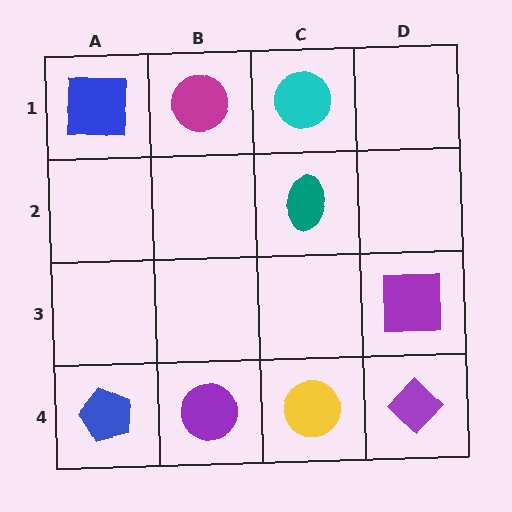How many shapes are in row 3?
1 shape.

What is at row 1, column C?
A cyan circle.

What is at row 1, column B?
A magenta circle.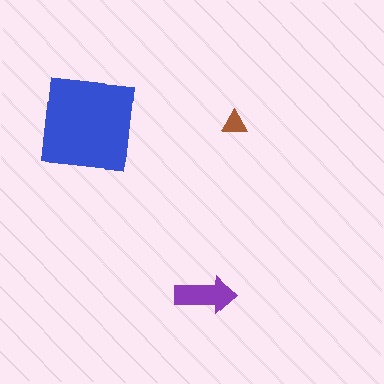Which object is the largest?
The blue square.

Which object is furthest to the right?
The brown triangle is rightmost.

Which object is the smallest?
The brown triangle.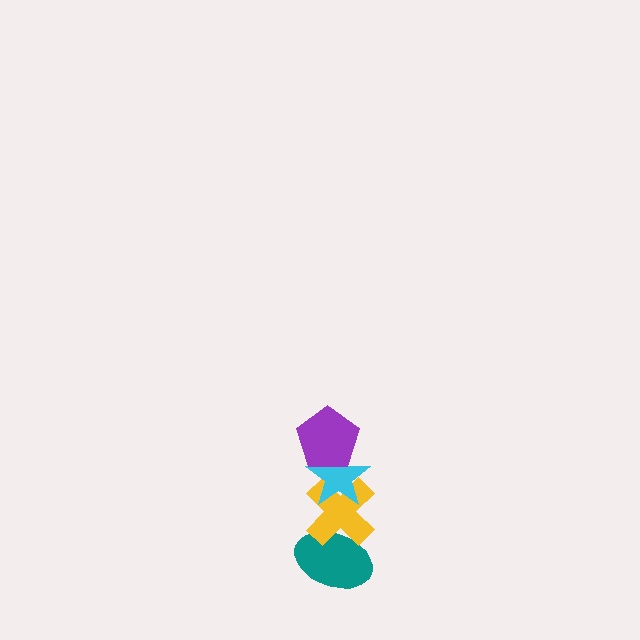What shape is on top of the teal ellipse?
The yellow cross is on top of the teal ellipse.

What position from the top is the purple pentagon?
The purple pentagon is 1st from the top.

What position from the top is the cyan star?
The cyan star is 2nd from the top.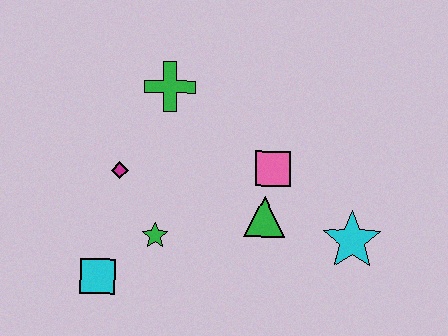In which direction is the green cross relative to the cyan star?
The green cross is to the left of the cyan star.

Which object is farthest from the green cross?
The cyan star is farthest from the green cross.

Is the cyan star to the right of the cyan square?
Yes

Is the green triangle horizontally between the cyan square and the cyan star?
Yes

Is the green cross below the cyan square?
No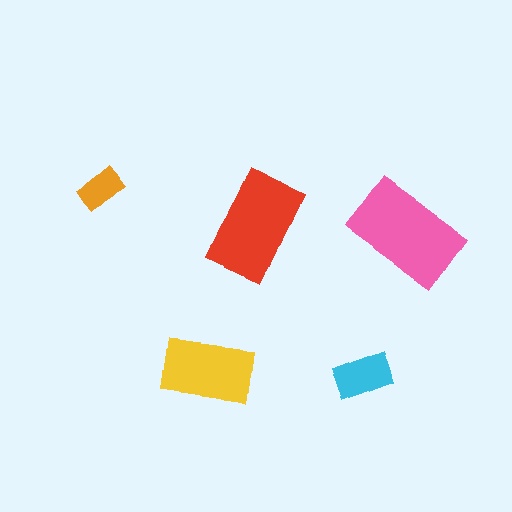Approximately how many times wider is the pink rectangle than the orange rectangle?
About 2.5 times wider.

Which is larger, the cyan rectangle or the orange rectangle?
The cyan one.